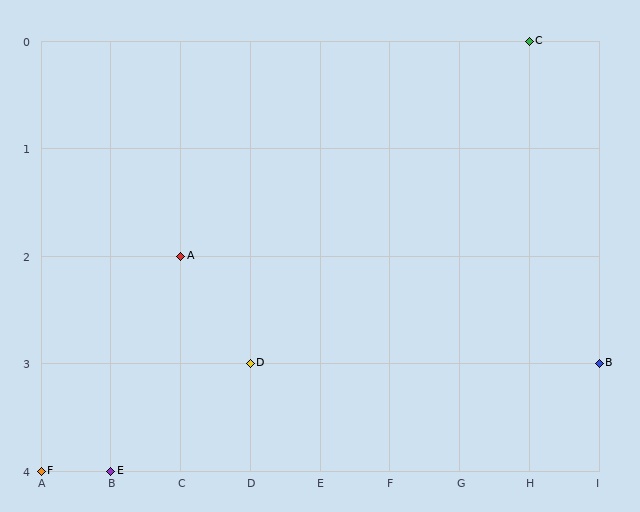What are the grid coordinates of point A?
Point A is at grid coordinates (C, 2).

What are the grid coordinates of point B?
Point B is at grid coordinates (I, 3).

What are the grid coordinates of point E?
Point E is at grid coordinates (B, 4).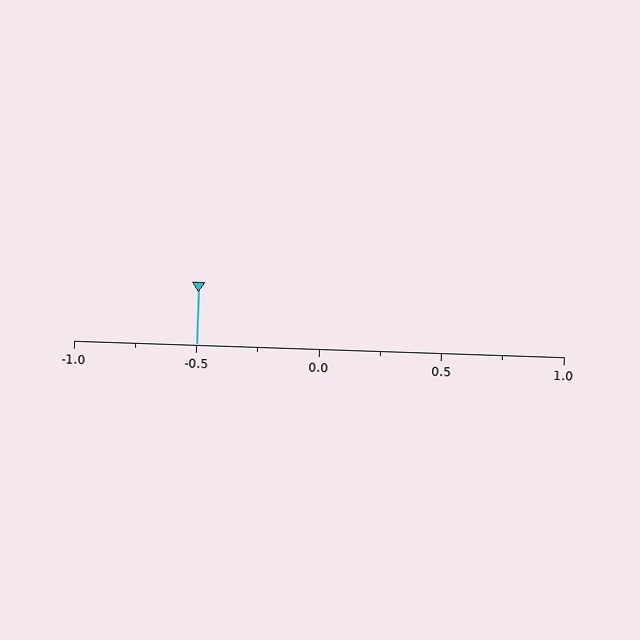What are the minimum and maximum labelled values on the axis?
The axis runs from -1.0 to 1.0.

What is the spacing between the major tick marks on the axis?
The major ticks are spaced 0.5 apart.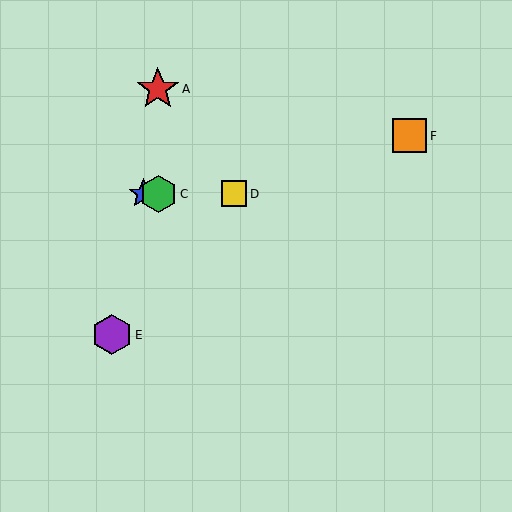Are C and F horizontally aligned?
No, C is at y≈194 and F is at y≈136.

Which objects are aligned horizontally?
Objects B, C, D are aligned horizontally.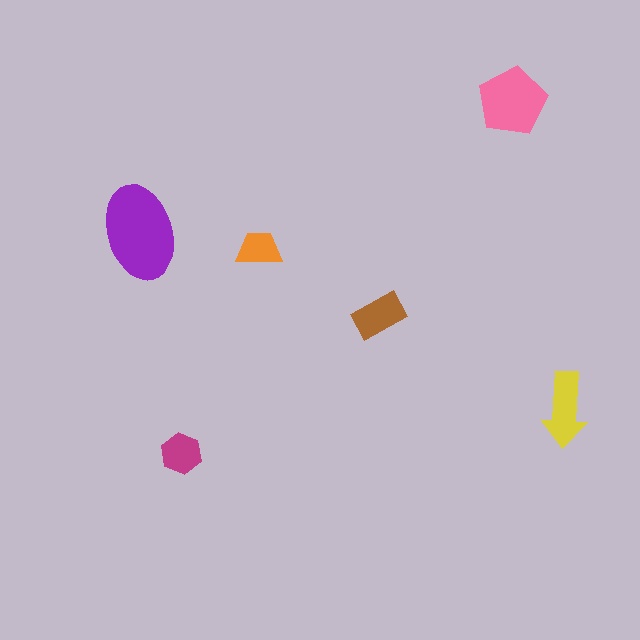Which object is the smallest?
The orange trapezoid.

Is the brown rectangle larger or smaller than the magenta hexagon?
Larger.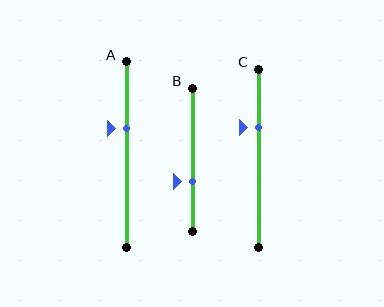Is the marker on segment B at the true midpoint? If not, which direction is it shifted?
No, the marker on segment B is shifted downward by about 15% of the segment length.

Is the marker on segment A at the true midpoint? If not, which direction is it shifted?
No, the marker on segment A is shifted upward by about 14% of the segment length.